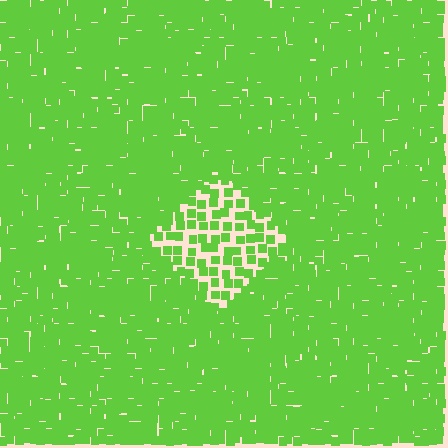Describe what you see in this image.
The image contains small lime elements arranged at two different densities. A diamond-shaped region is visible where the elements are less densely packed than the surrounding area.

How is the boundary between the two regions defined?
The boundary is defined by a change in element density (approximately 2.4x ratio). All elements are the same color, size, and shape.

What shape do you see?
I see a diamond.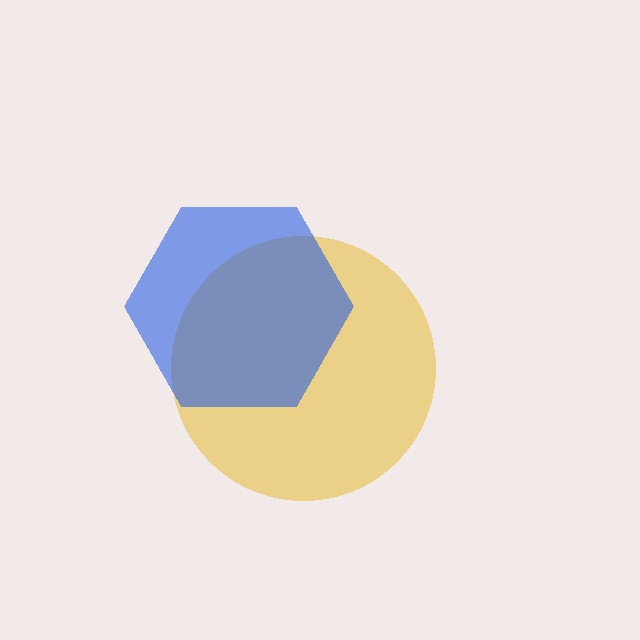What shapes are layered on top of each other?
The layered shapes are: a yellow circle, a blue hexagon.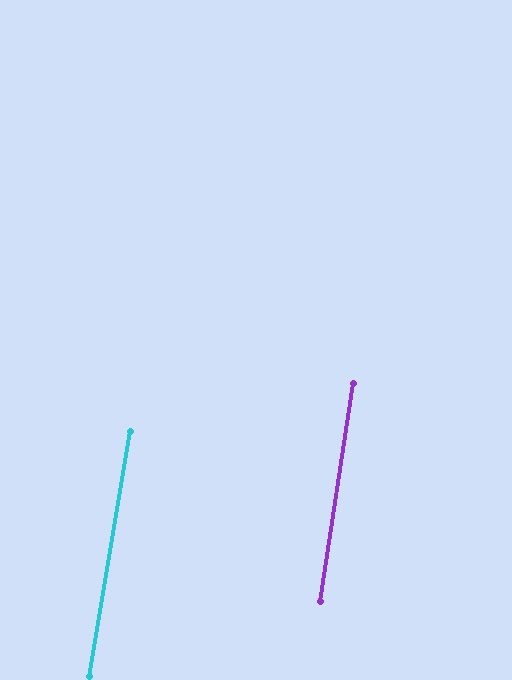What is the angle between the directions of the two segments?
Approximately 1 degree.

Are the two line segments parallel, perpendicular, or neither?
Parallel — their directions differ by only 0.9°.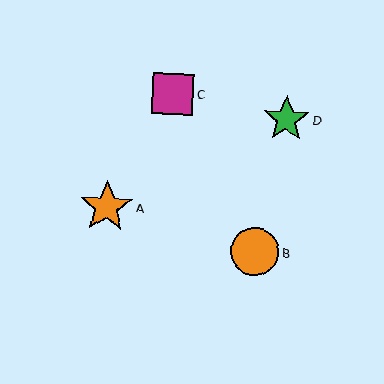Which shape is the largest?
The orange star (labeled A) is the largest.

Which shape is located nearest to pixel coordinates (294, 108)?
The green star (labeled D) at (286, 119) is nearest to that location.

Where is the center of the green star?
The center of the green star is at (286, 119).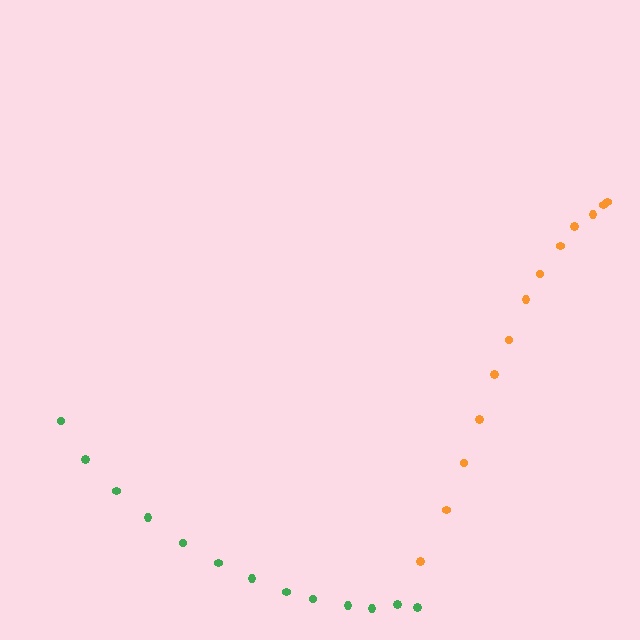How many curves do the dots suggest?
There are 2 distinct paths.